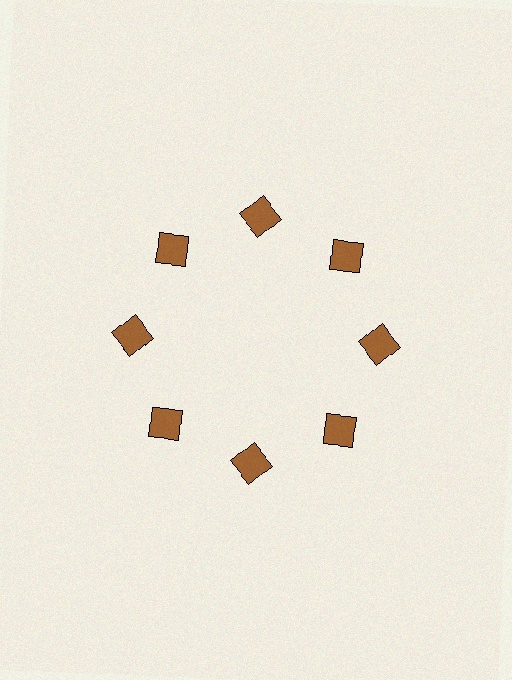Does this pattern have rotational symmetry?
Yes, this pattern has 8-fold rotational symmetry. It looks the same after rotating 45 degrees around the center.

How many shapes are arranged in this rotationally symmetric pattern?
There are 8 shapes, arranged in 8 groups of 1.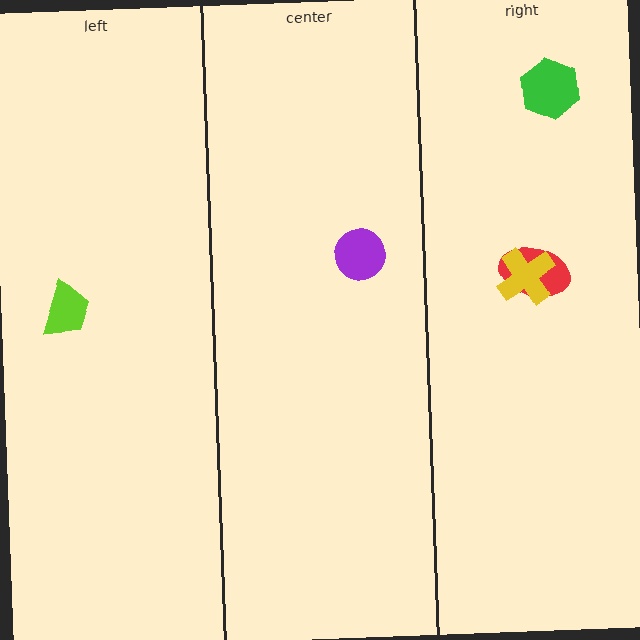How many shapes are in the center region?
1.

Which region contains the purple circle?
The center region.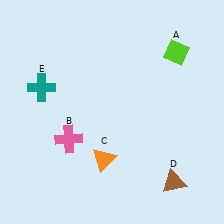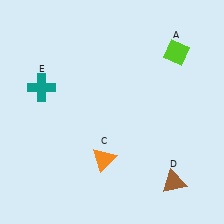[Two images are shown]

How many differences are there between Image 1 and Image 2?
There is 1 difference between the two images.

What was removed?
The pink cross (B) was removed in Image 2.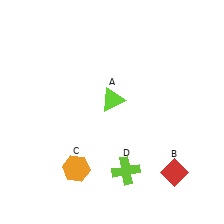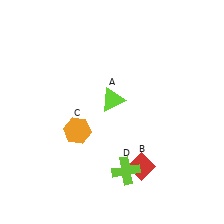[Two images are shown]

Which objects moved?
The objects that moved are: the red diamond (B), the orange hexagon (C).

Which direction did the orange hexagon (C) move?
The orange hexagon (C) moved up.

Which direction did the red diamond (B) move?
The red diamond (B) moved left.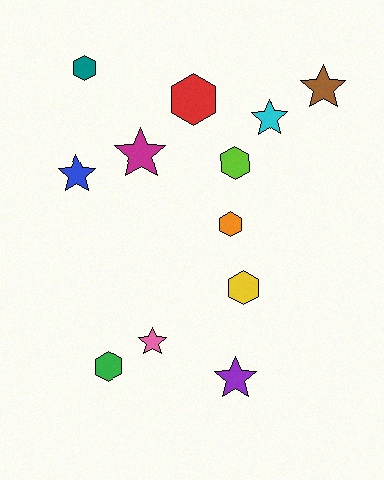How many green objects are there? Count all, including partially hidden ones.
There is 1 green object.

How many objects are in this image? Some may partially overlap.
There are 12 objects.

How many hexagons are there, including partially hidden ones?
There are 6 hexagons.